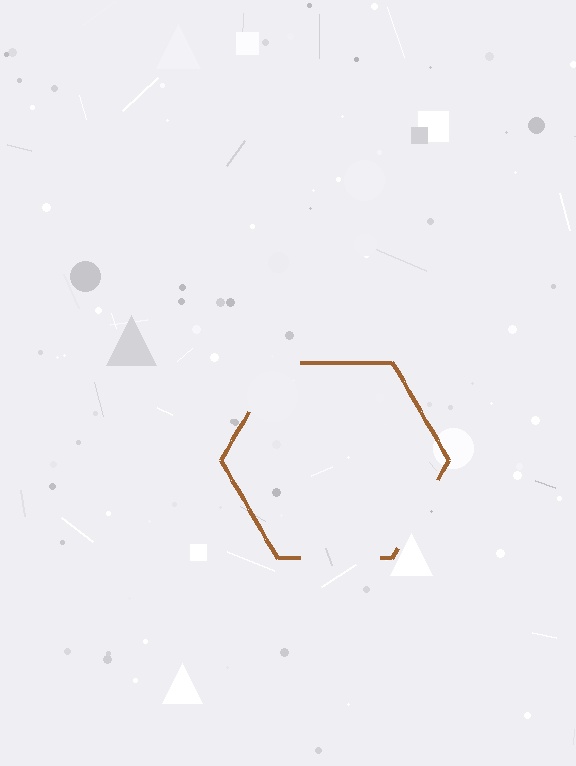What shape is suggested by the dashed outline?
The dashed outline suggests a hexagon.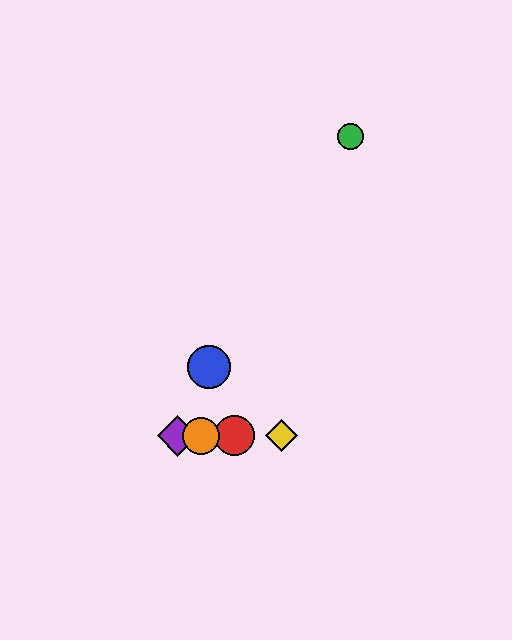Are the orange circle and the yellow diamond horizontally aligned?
Yes, both are at y≈436.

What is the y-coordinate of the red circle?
The red circle is at y≈436.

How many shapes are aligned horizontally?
4 shapes (the red circle, the yellow diamond, the purple diamond, the orange circle) are aligned horizontally.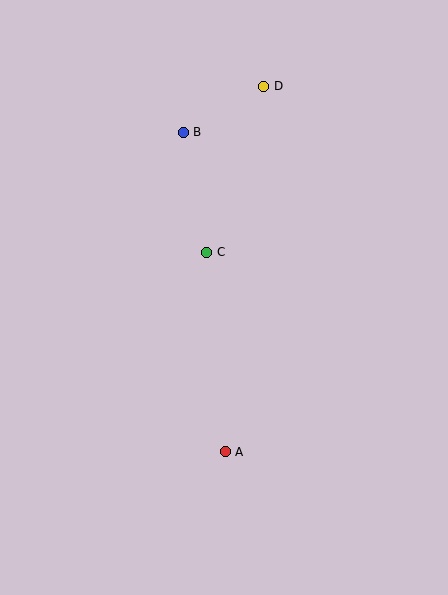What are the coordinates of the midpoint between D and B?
The midpoint between D and B is at (224, 109).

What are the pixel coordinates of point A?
Point A is at (225, 452).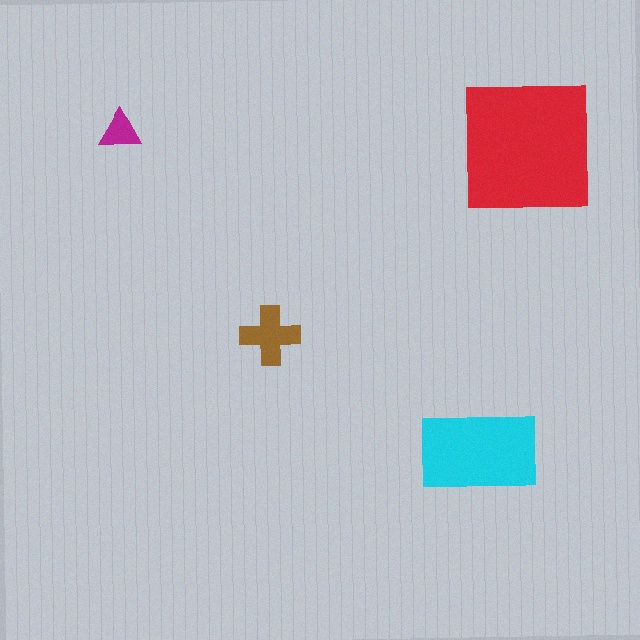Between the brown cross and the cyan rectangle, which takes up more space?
The cyan rectangle.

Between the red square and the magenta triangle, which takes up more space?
The red square.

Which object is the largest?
The red square.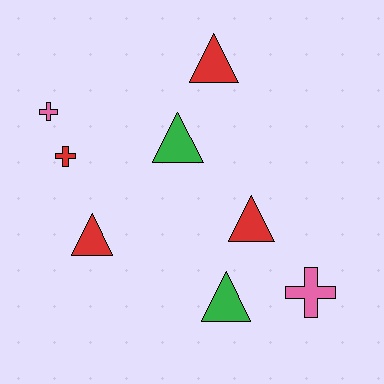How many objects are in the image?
There are 8 objects.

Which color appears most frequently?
Red, with 4 objects.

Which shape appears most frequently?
Triangle, with 5 objects.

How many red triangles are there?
There are 3 red triangles.